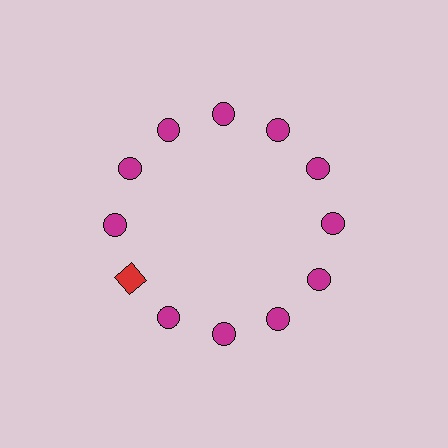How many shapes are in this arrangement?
There are 12 shapes arranged in a ring pattern.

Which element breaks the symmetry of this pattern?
The red square at roughly the 8 o'clock position breaks the symmetry. All other shapes are magenta circles.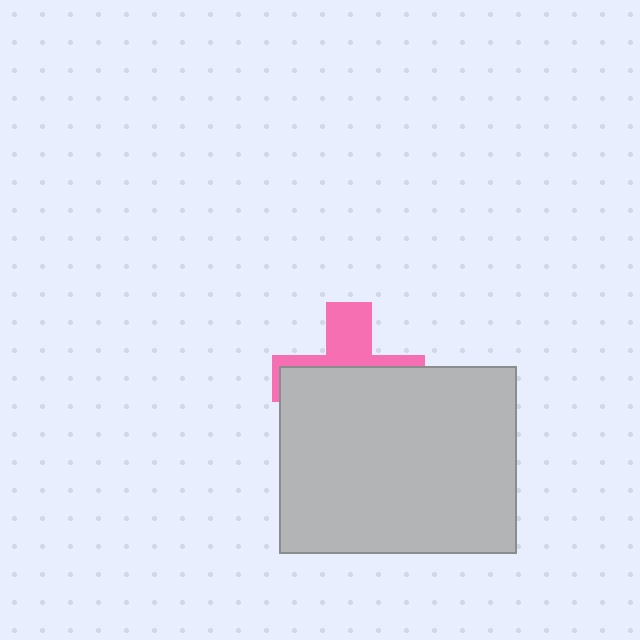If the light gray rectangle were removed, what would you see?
You would see the complete pink cross.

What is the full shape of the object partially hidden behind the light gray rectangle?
The partially hidden object is a pink cross.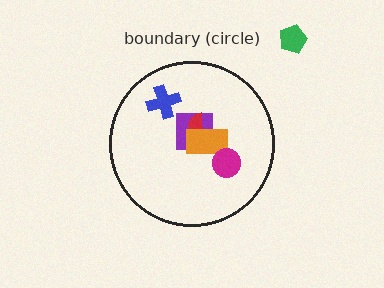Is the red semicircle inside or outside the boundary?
Inside.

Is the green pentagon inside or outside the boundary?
Outside.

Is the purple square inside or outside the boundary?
Inside.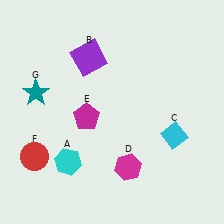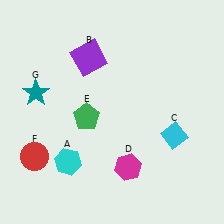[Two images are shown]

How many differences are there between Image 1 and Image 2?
There is 1 difference between the two images.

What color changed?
The pentagon (E) changed from magenta in Image 1 to green in Image 2.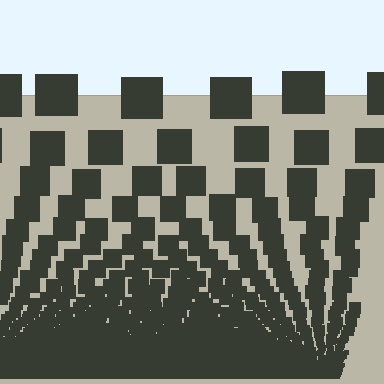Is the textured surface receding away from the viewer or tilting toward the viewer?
The surface appears to tilt toward the viewer. Texture elements get larger and sparser toward the top.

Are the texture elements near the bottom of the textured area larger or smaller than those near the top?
Smaller. The gradient is inverted — elements near the bottom are smaller and denser.